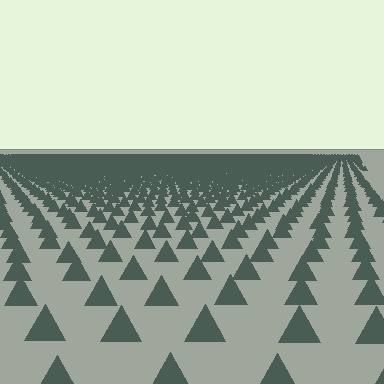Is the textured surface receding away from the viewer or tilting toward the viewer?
The surface is receding away from the viewer. Texture elements get smaller and denser toward the top.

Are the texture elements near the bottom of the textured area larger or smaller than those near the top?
Larger. Near the bottom, elements are closer to the viewer and appear at a bigger on-screen size.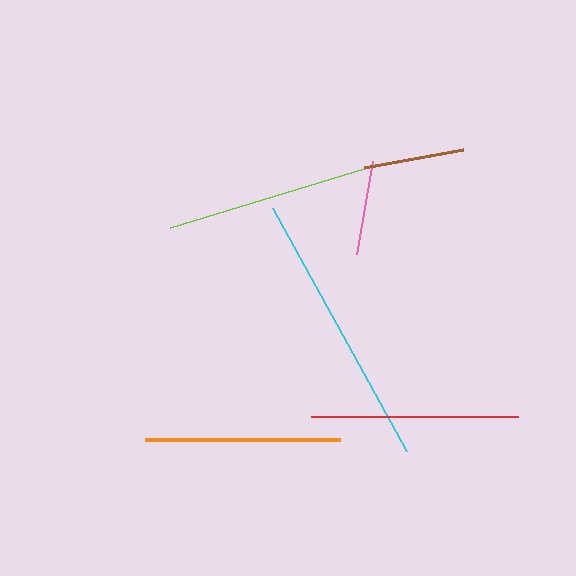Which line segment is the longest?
The cyan line is the longest at approximately 277 pixels.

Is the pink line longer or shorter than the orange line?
The orange line is longer than the pink line.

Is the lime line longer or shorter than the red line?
The lime line is longer than the red line.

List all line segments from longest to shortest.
From longest to shortest: cyan, lime, red, orange, brown, pink.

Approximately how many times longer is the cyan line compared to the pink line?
The cyan line is approximately 2.9 times the length of the pink line.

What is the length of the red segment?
The red segment is approximately 206 pixels long.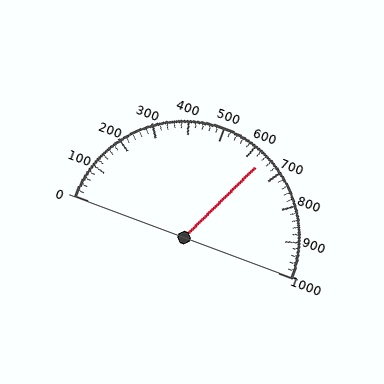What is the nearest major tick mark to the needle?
The nearest major tick mark is 600.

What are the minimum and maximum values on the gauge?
The gauge ranges from 0 to 1000.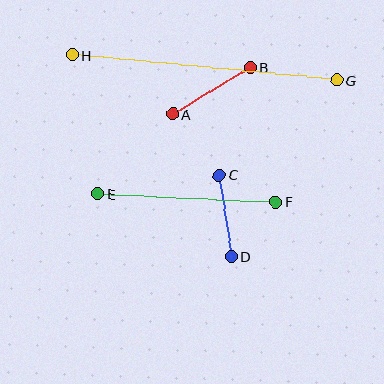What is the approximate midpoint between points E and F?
The midpoint is at approximately (187, 198) pixels.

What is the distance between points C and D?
The distance is approximately 82 pixels.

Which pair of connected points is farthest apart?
Points G and H are farthest apart.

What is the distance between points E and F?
The distance is approximately 178 pixels.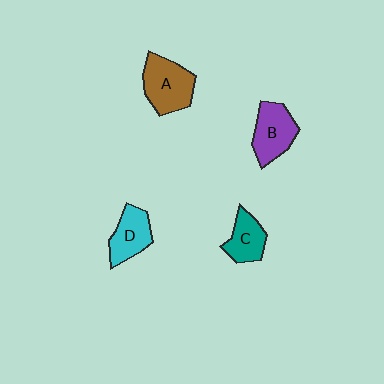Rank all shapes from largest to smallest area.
From largest to smallest: A (brown), B (purple), D (cyan), C (teal).